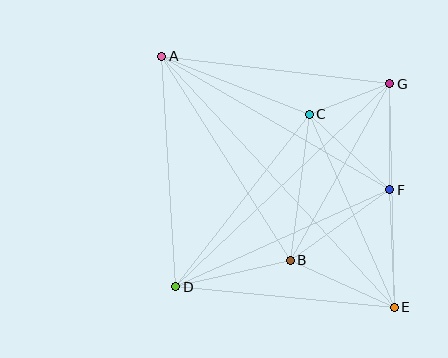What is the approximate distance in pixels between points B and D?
The distance between B and D is approximately 117 pixels.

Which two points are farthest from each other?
Points A and E are farthest from each other.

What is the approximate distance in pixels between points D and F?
The distance between D and F is approximately 235 pixels.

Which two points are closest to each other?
Points C and G are closest to each other.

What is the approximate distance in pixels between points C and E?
The distance between C and E is approximately 211 pixels.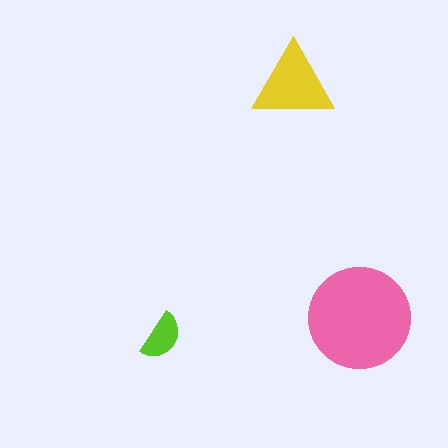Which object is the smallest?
The lime semicircle.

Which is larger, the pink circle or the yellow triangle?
The pink circle.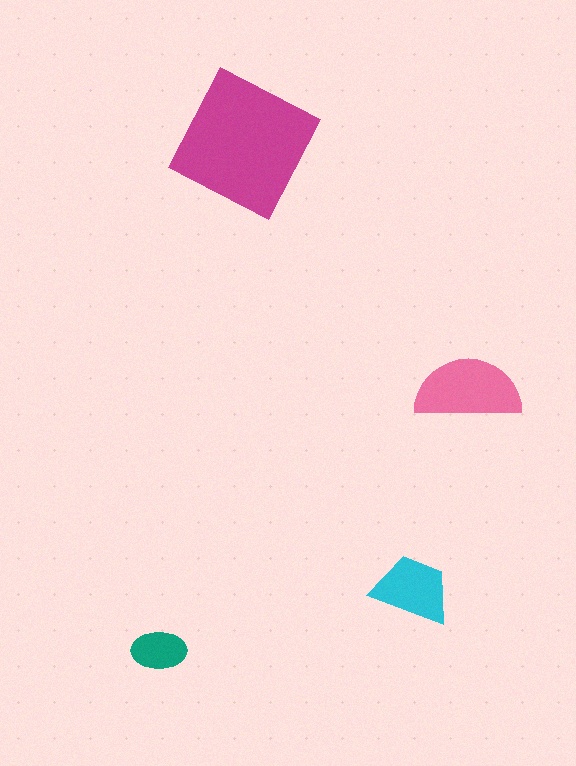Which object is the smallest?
The teal ellipse.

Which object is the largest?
The magenta square.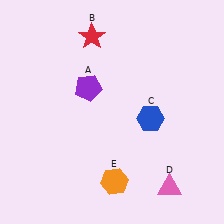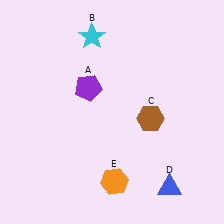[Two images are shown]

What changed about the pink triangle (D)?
In Image 1, D is pink. In Image 2, it changed to blue.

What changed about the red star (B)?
In Image 1, B is red. In Image 2, it changed to cyan.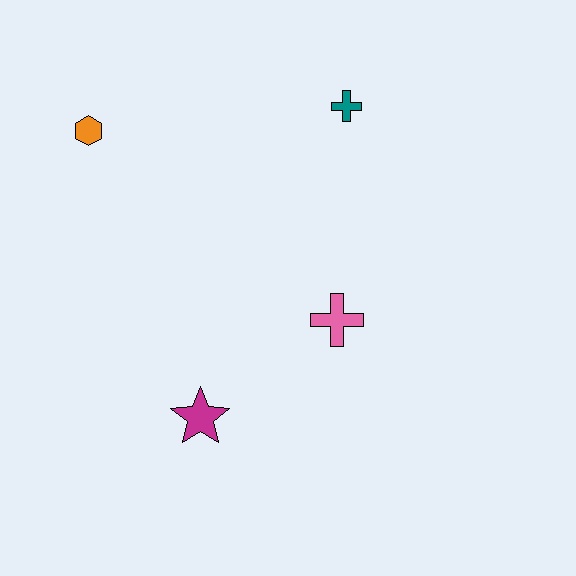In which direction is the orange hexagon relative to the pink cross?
The orange hexagon is to the left of the pink cross.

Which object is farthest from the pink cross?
The orange hexagon is farthest from the pink cross.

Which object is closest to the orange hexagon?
The teal cross is closest to the orange hexagon.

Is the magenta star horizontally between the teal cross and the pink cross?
No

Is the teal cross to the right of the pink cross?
Yes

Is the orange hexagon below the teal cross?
Yes